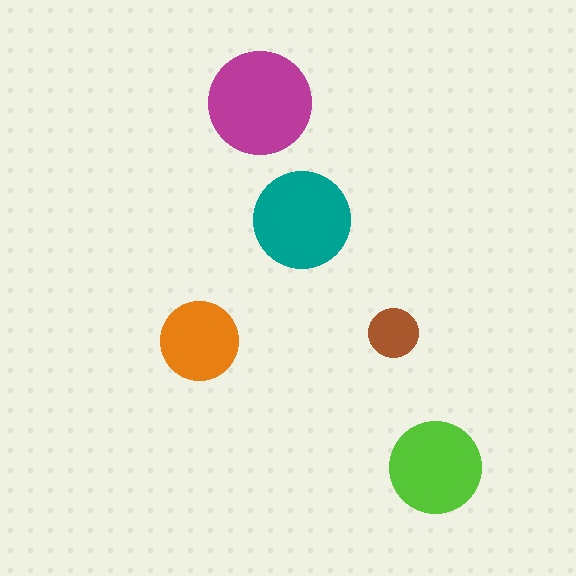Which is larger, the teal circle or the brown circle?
The teal one.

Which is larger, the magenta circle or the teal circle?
The magenta one.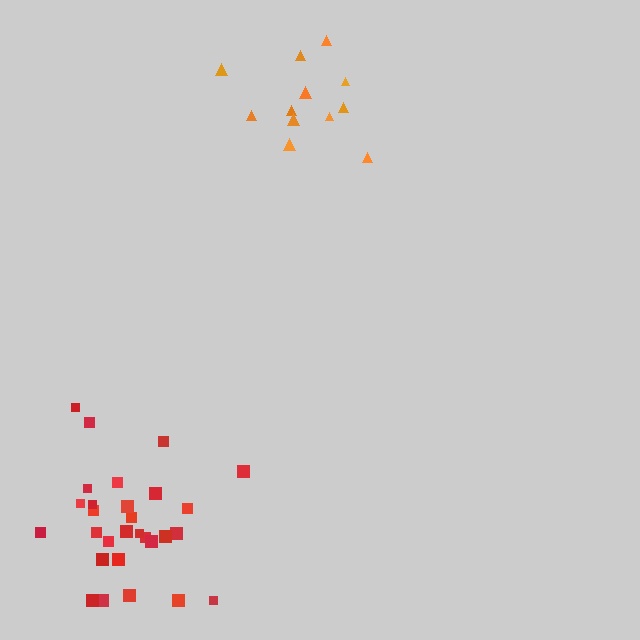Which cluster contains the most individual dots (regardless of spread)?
Red (29).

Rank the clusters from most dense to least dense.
red, orange.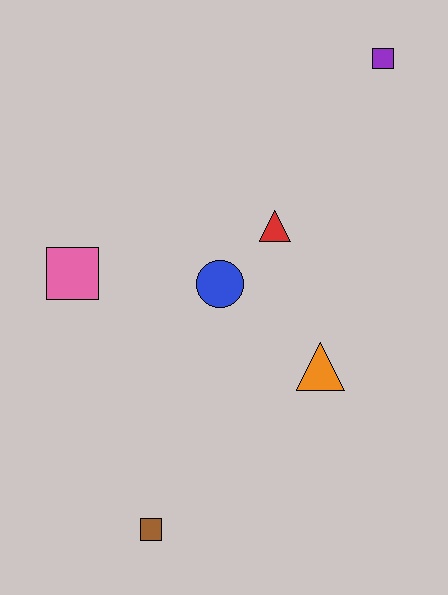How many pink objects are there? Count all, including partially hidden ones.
There is 1 pink object.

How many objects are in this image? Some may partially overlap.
There are 6 objects.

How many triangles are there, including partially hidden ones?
There are 2 triangles.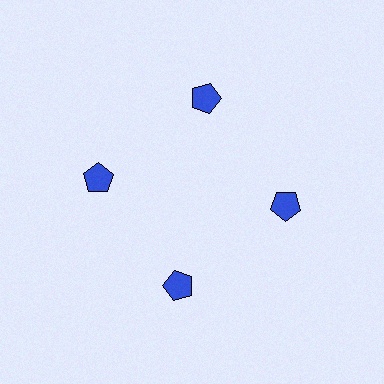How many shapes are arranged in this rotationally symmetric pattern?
There are 4 shapes, arranged in 4 groups of 1.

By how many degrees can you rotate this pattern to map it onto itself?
The pattern maps onto itself every 90 degrees of rotation.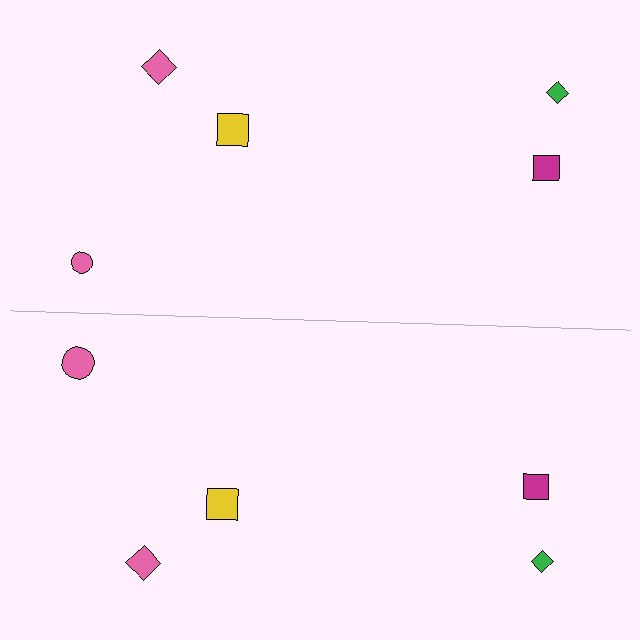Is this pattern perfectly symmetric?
No, the pattern is not perfectly symmetric. The pink circle on the bottom side has a different size than its mirror counterpart.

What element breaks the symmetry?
The pink circle on the bottom side has a different size than its mirror counterpart.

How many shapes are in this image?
There are 10 shapes in this image.